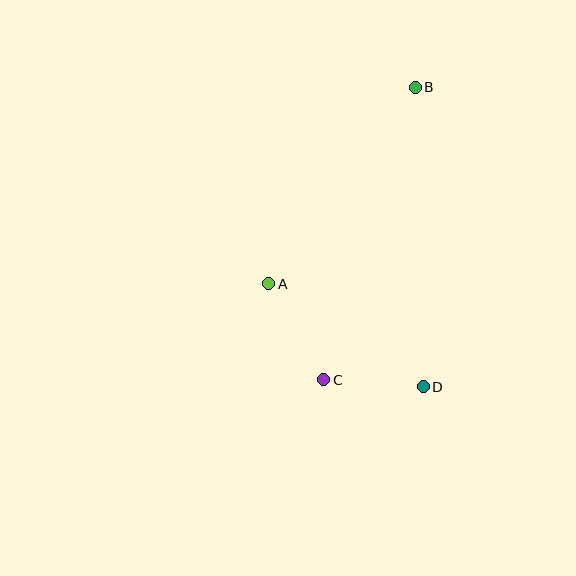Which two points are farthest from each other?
Points B and C are farthest from each other.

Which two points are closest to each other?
Points C and D are closest to each other.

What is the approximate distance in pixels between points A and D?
The distance between A and D is approximately 186 pixels.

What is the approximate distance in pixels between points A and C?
The distance between A and C is approximately 111 pixels.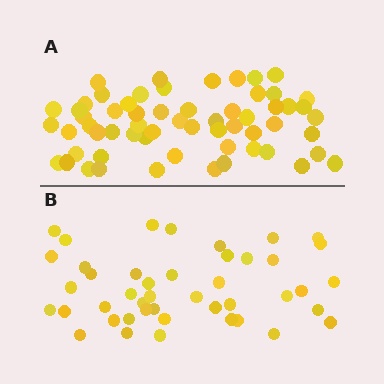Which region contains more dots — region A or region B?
Region A (the top region) has more dots.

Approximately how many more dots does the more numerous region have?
Region A has approximately 15 more dots than region B.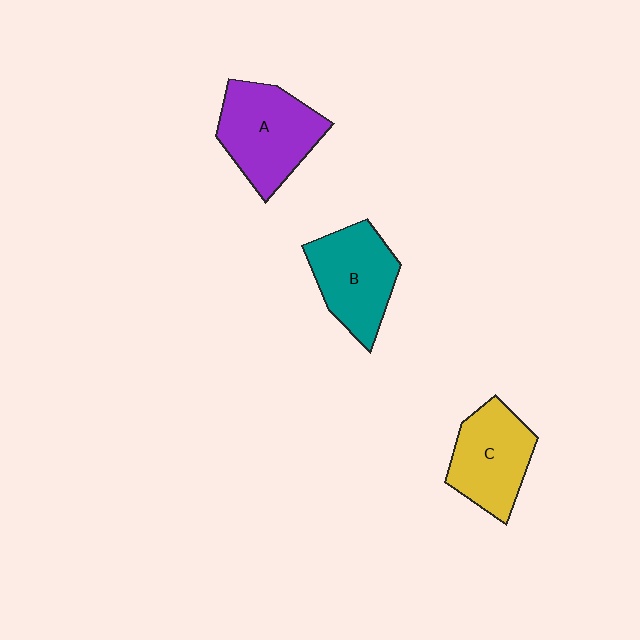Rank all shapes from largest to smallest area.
From largest to smallest: A (purple), B (teal), C (yellow).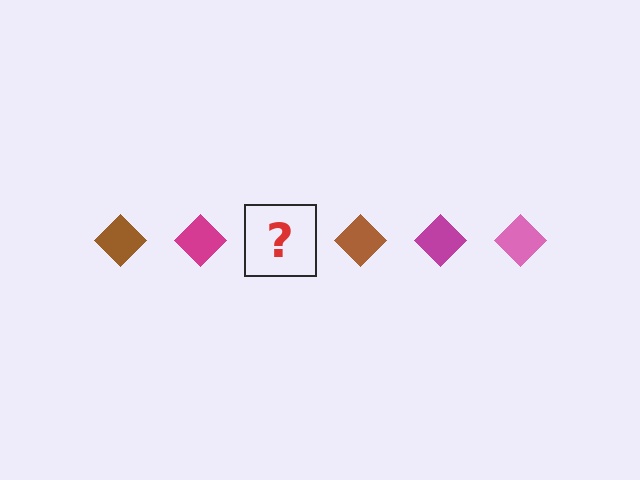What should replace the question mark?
The question mark should be replaced with a pink diamond.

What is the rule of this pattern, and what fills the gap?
The rule is that the pattern cycles through brown, magenta, pink diamonds. The gap should be filled with a pink diamond.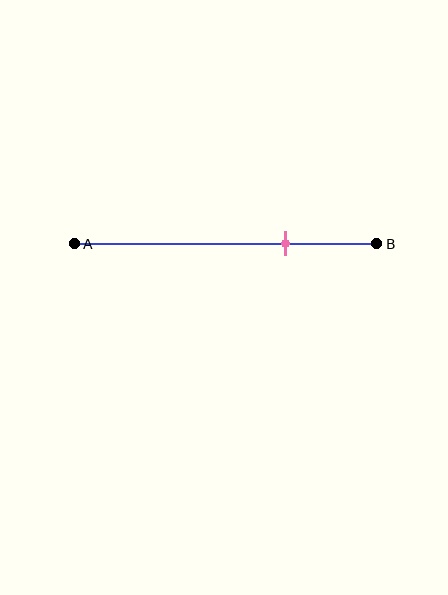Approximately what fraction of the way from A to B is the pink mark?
The pink mark is approximately 70% of the way from A to B.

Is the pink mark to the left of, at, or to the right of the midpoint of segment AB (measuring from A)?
The pink mark is to the right of the midpoint of segment AB.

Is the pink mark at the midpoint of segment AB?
No, the mark is at about 70% from A, not at the 50% midpoint.